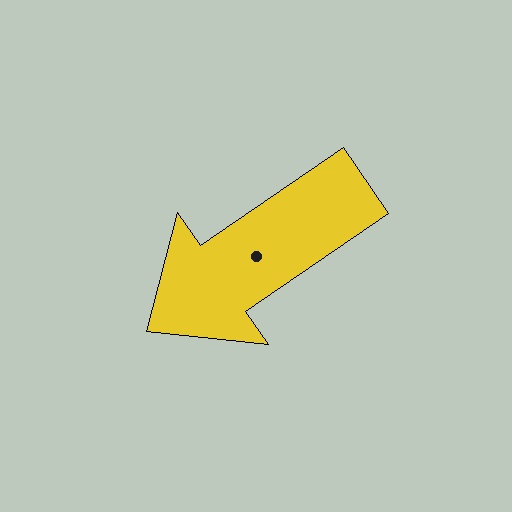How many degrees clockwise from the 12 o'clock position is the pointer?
Approximately 236 degrees.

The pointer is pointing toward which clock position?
Roughly 8 o'clock.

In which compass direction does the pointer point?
Southwest.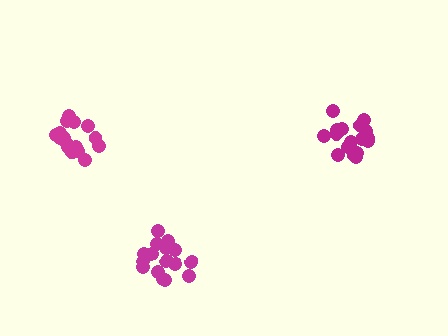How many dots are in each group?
Group 1: 18 dots, Group 2: 17 dots, Group 3: 18 dots (53 total).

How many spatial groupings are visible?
There are 3 spatial groupings.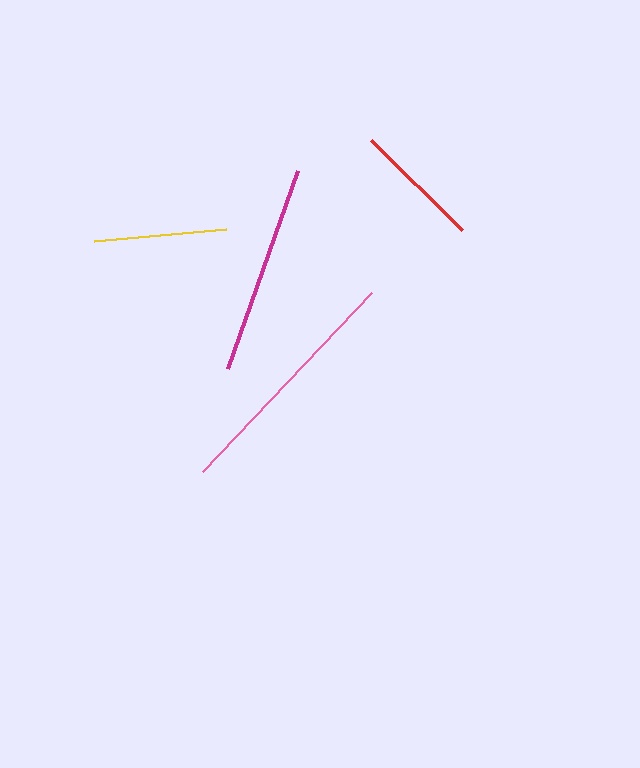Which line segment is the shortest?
The red line is the shortest at approximately 128 pixels.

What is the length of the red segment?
The red segment is approximately 128 pixels long.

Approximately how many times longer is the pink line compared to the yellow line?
The pink line is approximately 1.9 times the length of the yellow line.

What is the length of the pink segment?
The pink segment is approximately 246 pixels long.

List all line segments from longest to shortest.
From longest to shortest: pink, magenta, yellow, red.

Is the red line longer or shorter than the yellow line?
The yellow line is longer than the red line.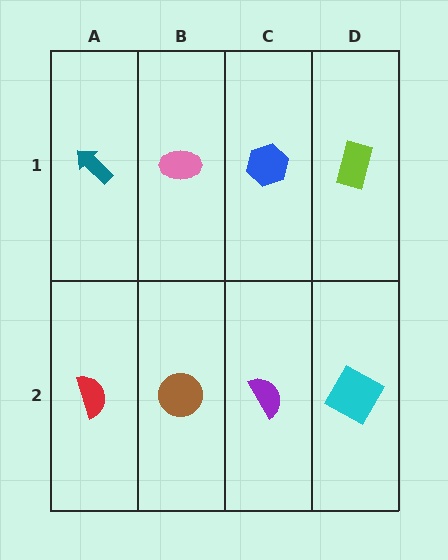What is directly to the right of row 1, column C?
A lime rectangle.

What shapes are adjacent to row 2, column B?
A pink ellipse (row 1, column B), a red semicircle (row 2, column A), a purple semicircle (row 2, column C).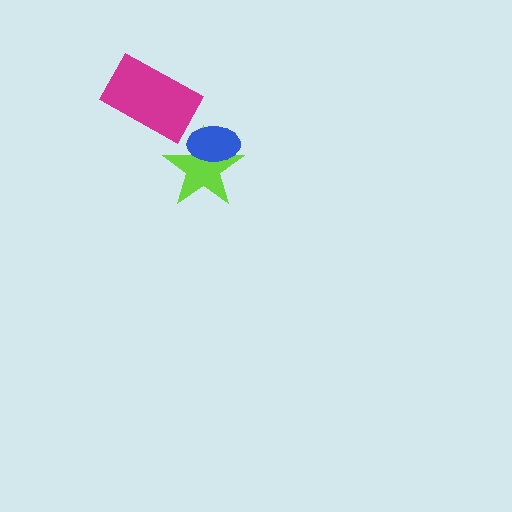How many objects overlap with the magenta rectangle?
0 objects overlap with the magenta rectangle.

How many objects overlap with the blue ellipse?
1 object overlaps with the blue ellipse.